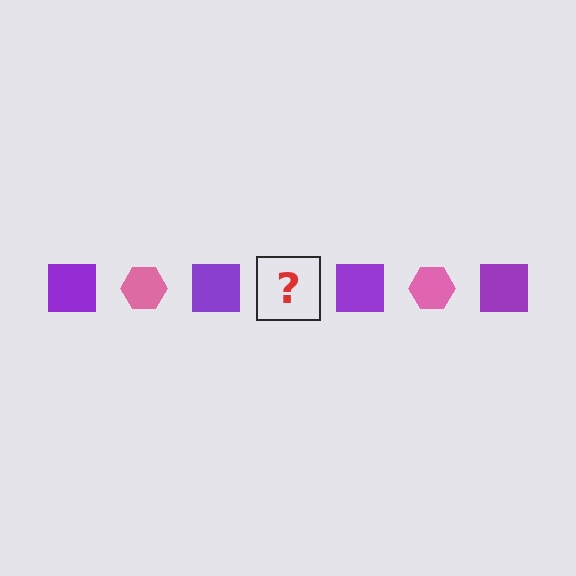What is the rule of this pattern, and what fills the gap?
The rule is that the pattern alternates between purple square and pink hexagon. The gap should be filled with a pink hexagon.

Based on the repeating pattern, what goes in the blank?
The blank should be a pink hexagon.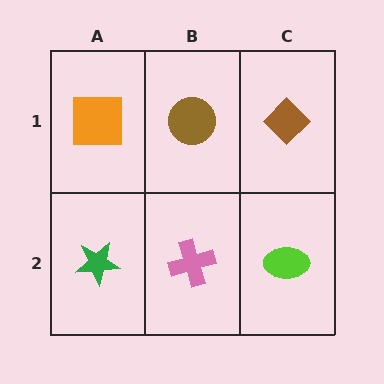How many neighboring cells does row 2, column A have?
2.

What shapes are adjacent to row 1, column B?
A pink cross (row 2, column B), an orange square (row 1, column A), a brown diamond (row 1, column C).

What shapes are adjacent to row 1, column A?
A green star (row 2, column A), a brown circle (row 1, column B).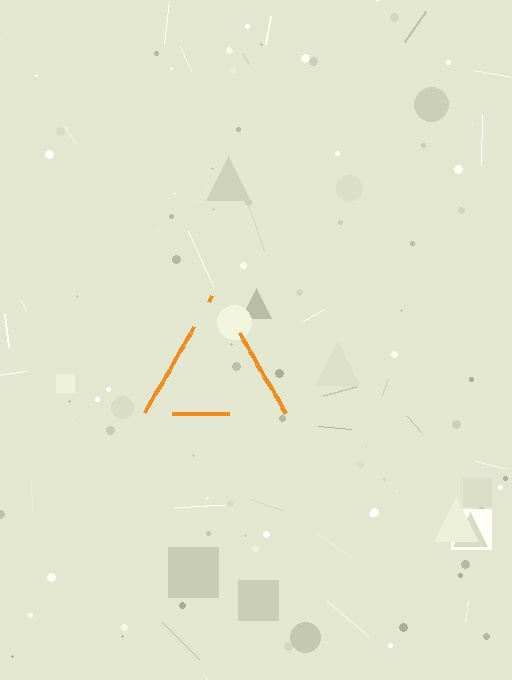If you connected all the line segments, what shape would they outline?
They would outline a triangle.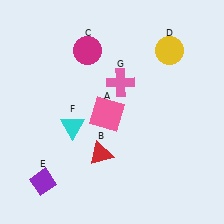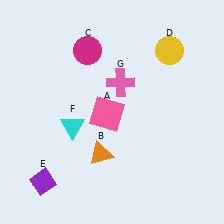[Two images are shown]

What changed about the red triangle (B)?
In Image 1, B is red. In Image 2, it changed to orange.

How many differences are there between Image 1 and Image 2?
There is 1 difference between the two images.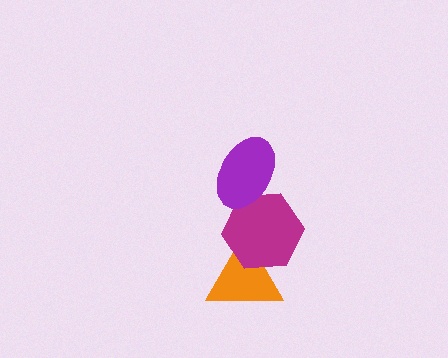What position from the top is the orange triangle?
The orange triangle is 3rd from the top.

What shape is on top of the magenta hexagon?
The purple ellipse is on top of the magenta hexagon.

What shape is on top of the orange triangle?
The magenta hexagon is on top of the orange triangle.